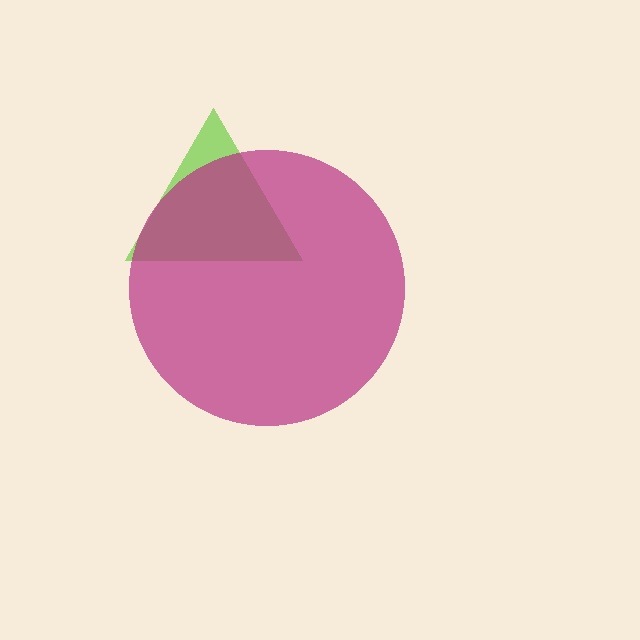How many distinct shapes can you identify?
There are 2 distinct shapes: a lime triangle, a magenta circle.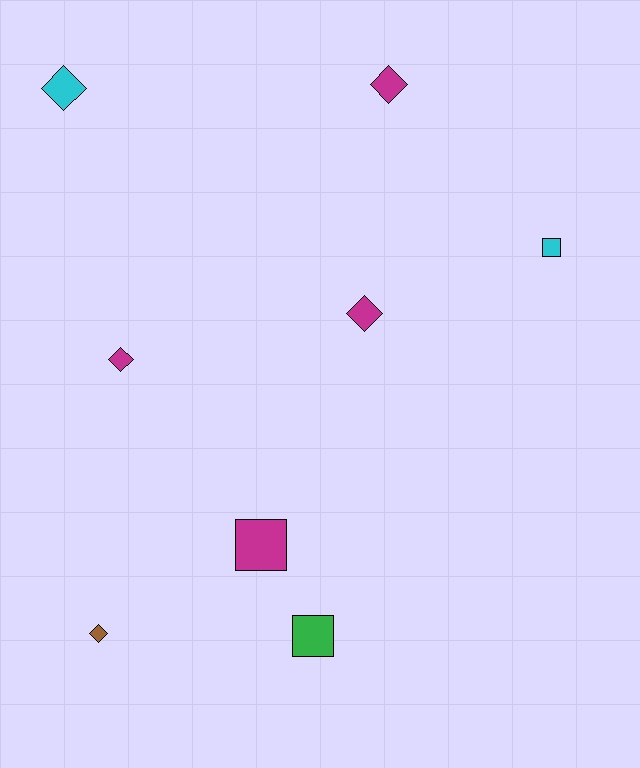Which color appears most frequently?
Magenta, with 4 objects.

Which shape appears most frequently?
Diamond, with 5 objects.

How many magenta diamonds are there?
There are 3 magenta diamonds.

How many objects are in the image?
There are 8 objects.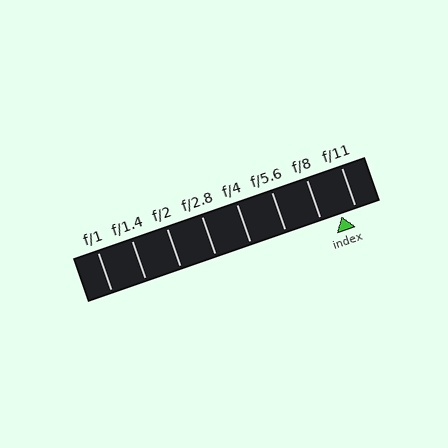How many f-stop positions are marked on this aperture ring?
There are 8 f-stop positions marked.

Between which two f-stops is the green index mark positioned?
The index mark is between f/8 and f/11.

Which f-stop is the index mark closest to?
The index mark is closest to f/11.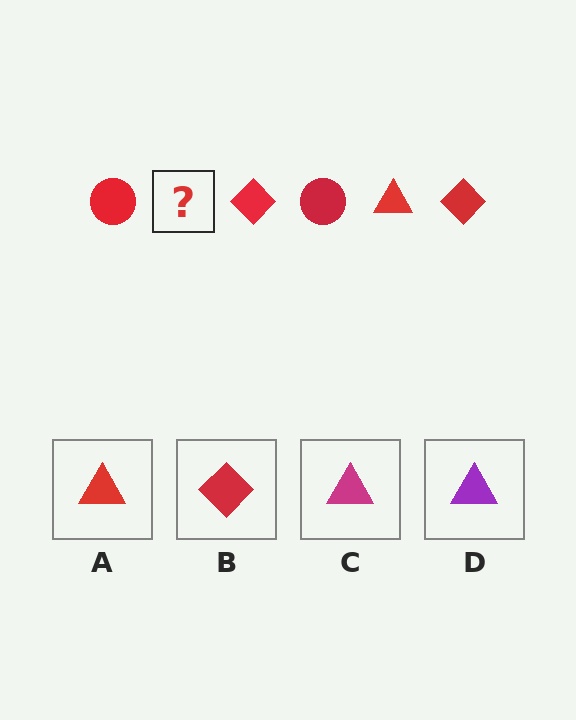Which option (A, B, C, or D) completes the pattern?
A.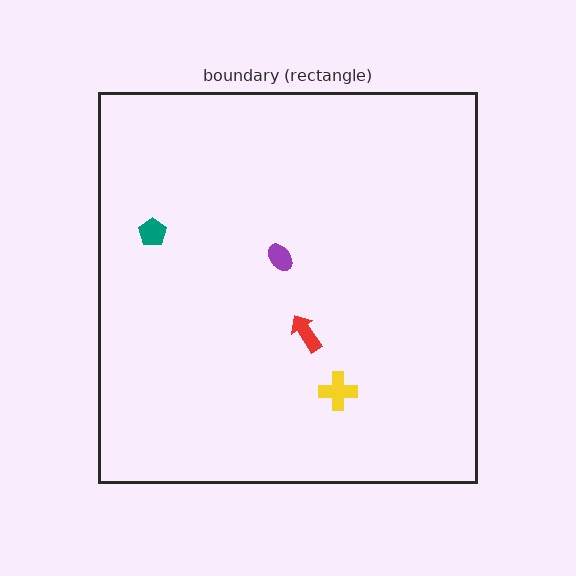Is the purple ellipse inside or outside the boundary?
Inside.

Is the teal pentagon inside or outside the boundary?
Inside.